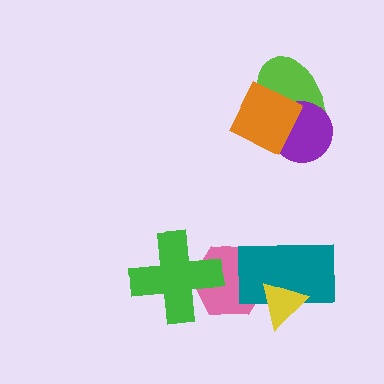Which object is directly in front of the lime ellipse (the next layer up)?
The purple circle is directly in front of the lime ellipse.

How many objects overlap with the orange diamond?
2 objects overlap with the orange diamond.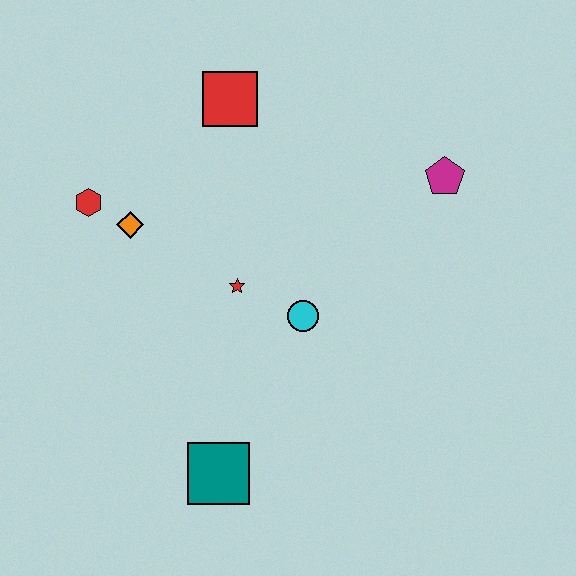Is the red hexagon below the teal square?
No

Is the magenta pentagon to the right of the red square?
Yes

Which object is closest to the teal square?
The cyan circle is closest to the teal square.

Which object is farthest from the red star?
The magenta pentagon is farthest from the red star.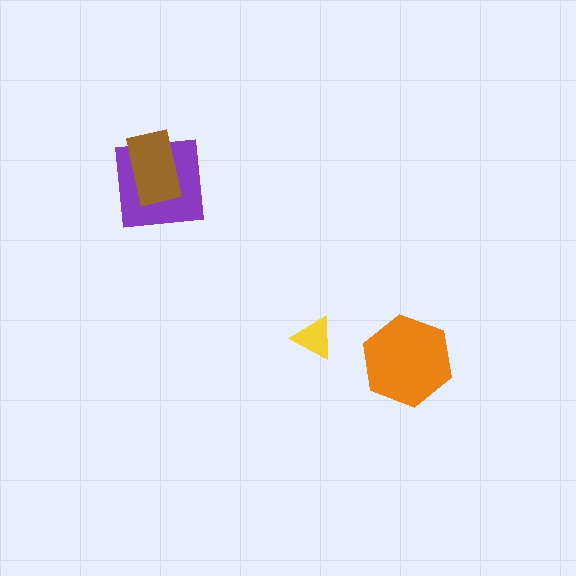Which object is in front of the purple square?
The brown rectangle is in front of the purple square.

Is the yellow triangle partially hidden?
No, no other shape covers it.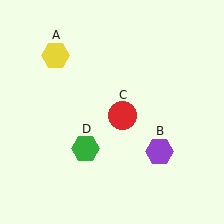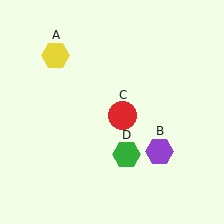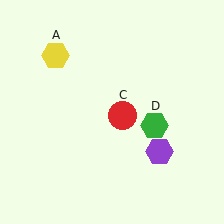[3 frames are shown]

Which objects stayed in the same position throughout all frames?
Yellow hexagon (object A) and purple hexagon (object B) and red circle (object C) remained stationary.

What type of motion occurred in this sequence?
The green hexagon (object D) rotated counterclockwise around the center of the scene.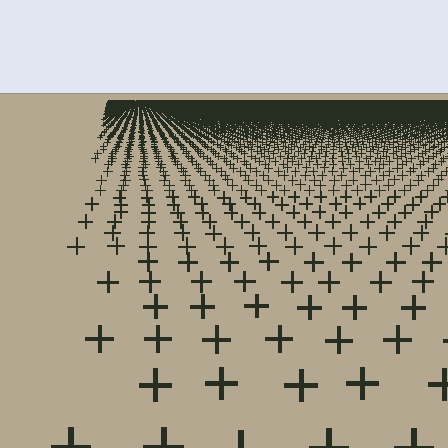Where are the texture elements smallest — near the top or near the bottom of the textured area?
Near the top.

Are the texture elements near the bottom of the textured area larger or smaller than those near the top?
Larger. Near the bottom, elements are closer to the viewer and appear at a bigger on-screen size.